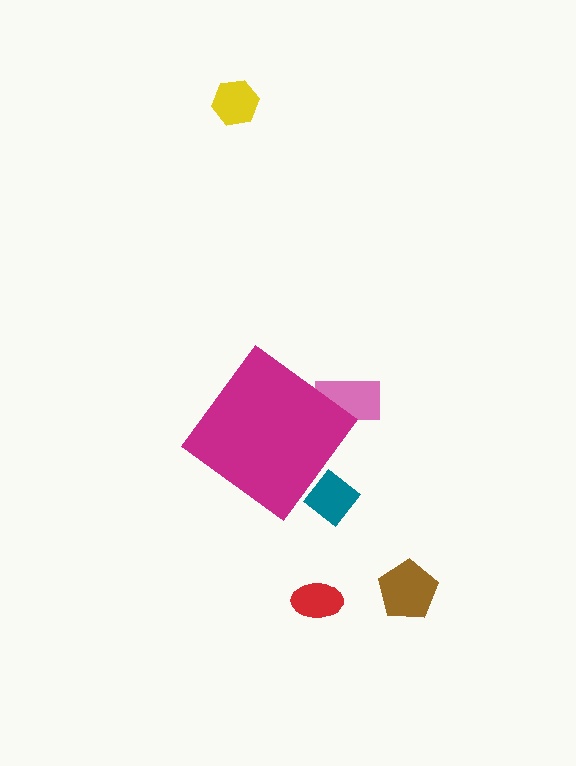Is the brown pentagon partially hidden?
No, the brown pentagon is fully visible.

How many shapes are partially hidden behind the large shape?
2 shapes are partially hidden.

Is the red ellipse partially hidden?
No, the red ellipse is fully visible.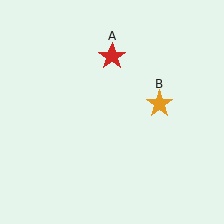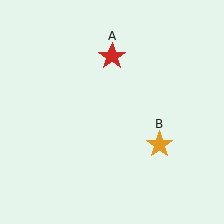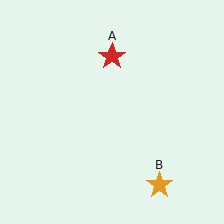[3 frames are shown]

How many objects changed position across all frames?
1 object changed position: orange star (object B).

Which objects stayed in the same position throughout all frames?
Red star (object A) remained stationary.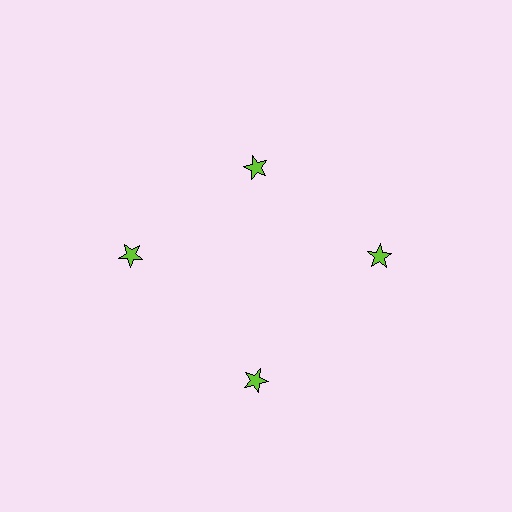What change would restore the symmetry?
The symmetry would be restored by moving it outward, back onto the ring so that all 4 stars sit at equal angles and equal distance from the center.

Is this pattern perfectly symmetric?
No. The 4 lime stars are arranged in a ring, but one element near the 12 o'clock position is pulled inward toward the center, breaking the 4-fold rotational symmetry.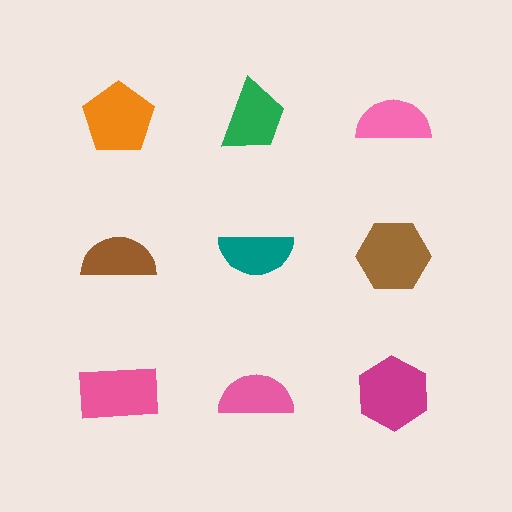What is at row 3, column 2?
A pink semicircle.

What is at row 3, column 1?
A pink rectangle.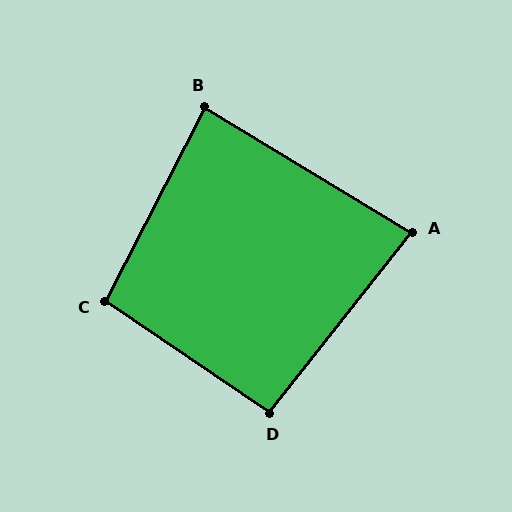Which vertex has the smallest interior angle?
A, at approximately 83 degrees.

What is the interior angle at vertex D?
Approximately 94 degrees (approximately right).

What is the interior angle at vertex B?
Approximately 86 degrees (approximately right).